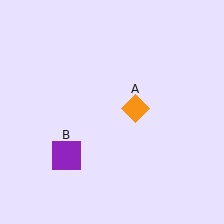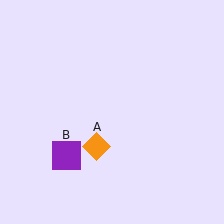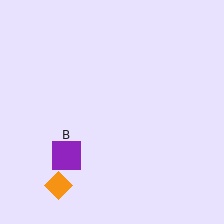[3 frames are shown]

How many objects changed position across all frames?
1 object changed position: orange diamond (object A).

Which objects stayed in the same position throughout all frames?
Purple square (object B) remained stationary.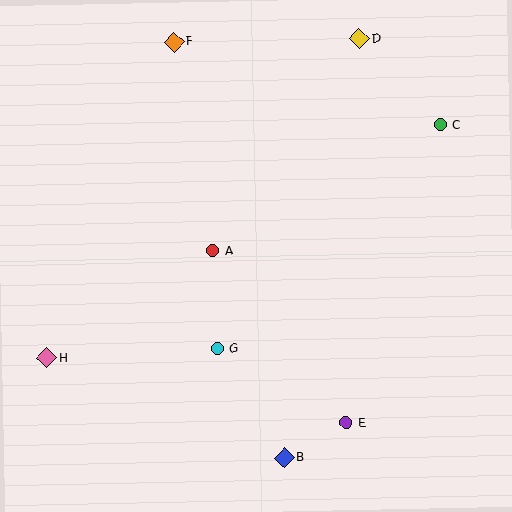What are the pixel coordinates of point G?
Point G is at (217, 348).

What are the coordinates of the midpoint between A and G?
The midpoint between A and G is at (215, 300).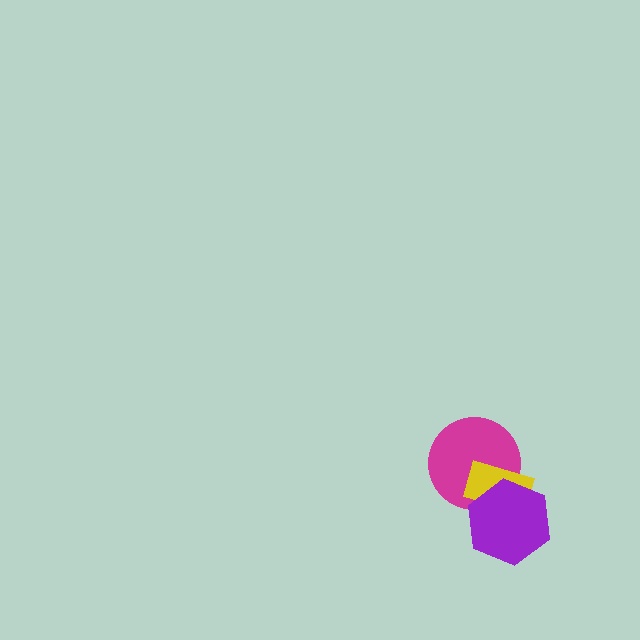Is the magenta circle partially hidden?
Yes, it is partially covered by another shape.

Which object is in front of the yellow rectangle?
The purple hexagon is in front of the yellow rectangle.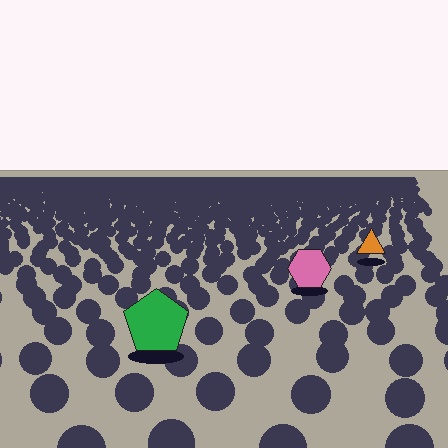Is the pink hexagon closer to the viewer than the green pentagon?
No. The green pentagon is closer — you can tell from the texture gradient: the ground texture is coarser near it.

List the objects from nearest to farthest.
From nearest to farthest: the green pentagon, the pink hexagon, the orange triangle.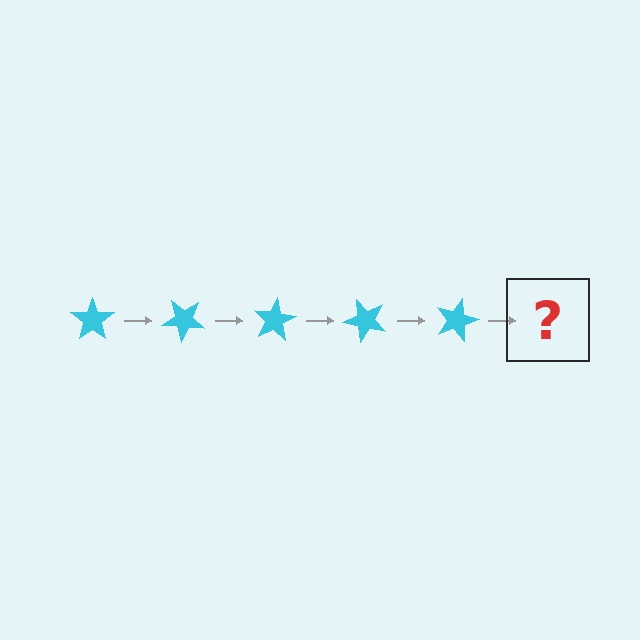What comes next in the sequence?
The next element should be a cyan star rotated 200 degrees.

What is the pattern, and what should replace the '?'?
The pattern is that the star rotates 40 degrees each step. The '?' should be a cyan star rotated 200 degrees.